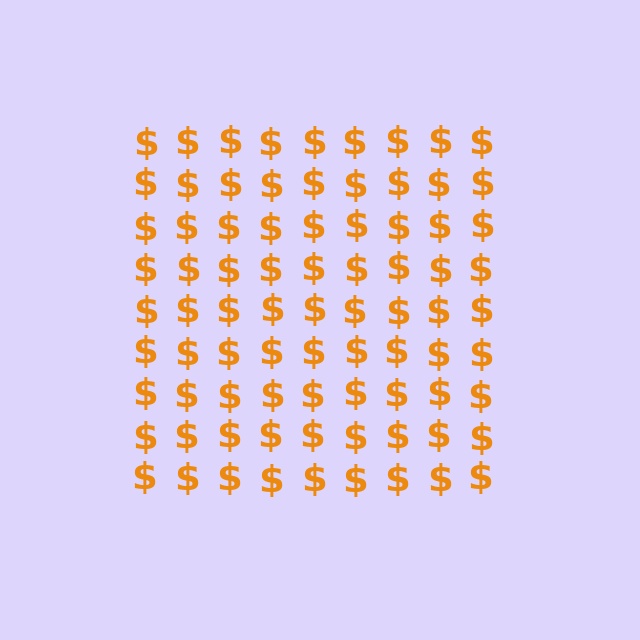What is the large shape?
The large shape is a square.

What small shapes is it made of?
It is made of small dollar signs.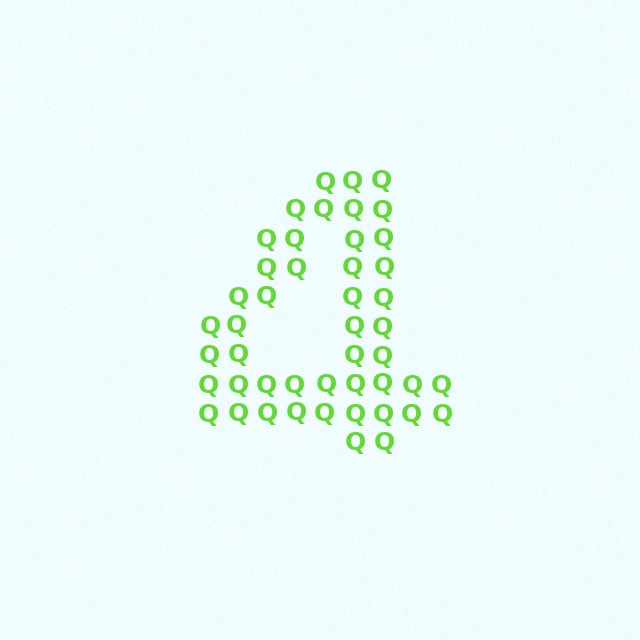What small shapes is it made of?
It is made of small letter Q's.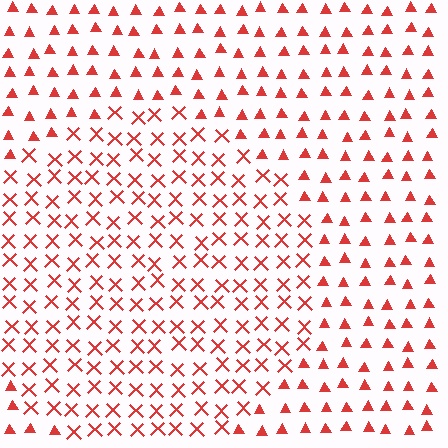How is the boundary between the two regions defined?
The boundary is defined by a change in element shape: X marks inside vs. triangles outside. All elements share the same color and spacing.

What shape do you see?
I see a circle.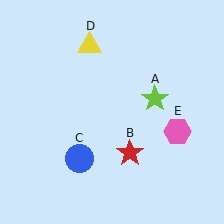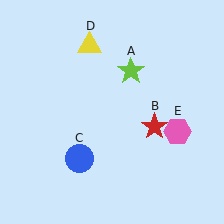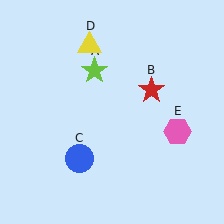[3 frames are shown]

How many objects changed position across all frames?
2 objects changed position: lime star (object A), red star (object B).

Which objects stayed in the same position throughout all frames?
Blue circle (object C) and yellow triangle (object D) and pink hexagon (object E) remained stationary.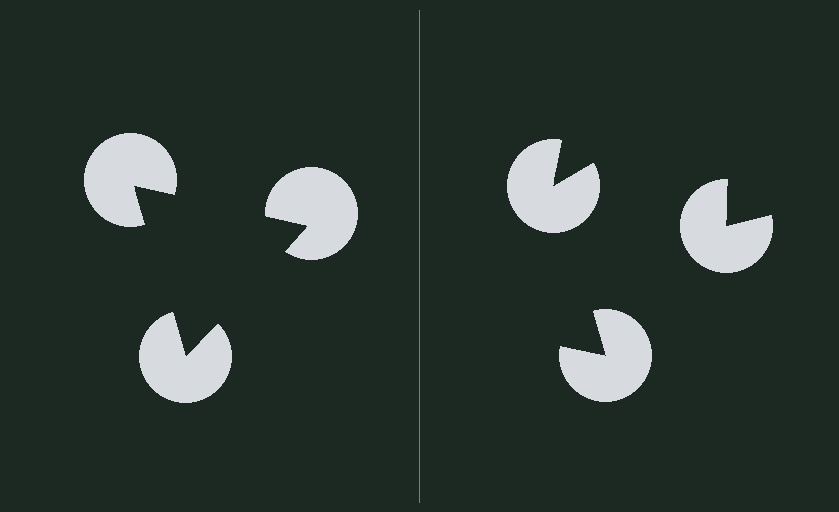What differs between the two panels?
The pac-man discs are positioned identically on both sides; only the wedge orientations differ. On the left they align to a triangle; on the right they are misaligned.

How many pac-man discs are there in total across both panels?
6 — 3 on each side.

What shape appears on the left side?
An illusory triangle.